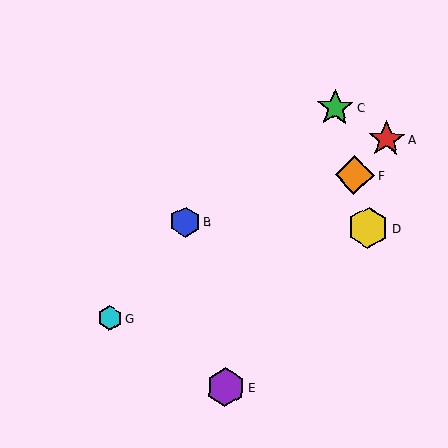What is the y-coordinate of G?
Object G is at y≈318.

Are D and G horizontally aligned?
No, D is at y≈228 and G is at y≈318.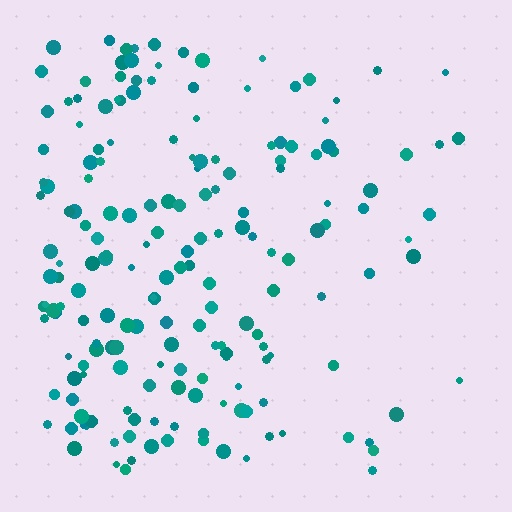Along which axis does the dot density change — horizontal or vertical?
Horizontal.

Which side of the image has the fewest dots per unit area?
The right.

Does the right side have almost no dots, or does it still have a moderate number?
Still a moderate number, just noticeably fewer than the left.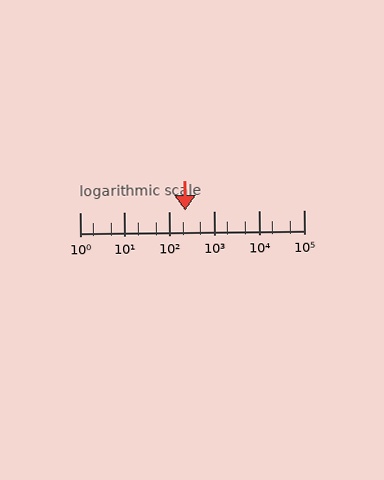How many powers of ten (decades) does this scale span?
The scale spans 5 decades, from 1 to 100000.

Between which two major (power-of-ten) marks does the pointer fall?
The pointer is between 100 and 1000.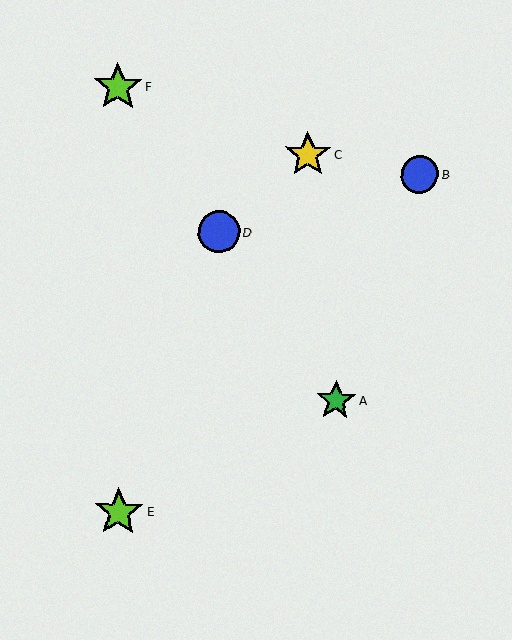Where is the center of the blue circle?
The center of the blue circle is at (420, 175).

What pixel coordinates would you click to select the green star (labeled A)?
Click at (336, 401) to select the green star A.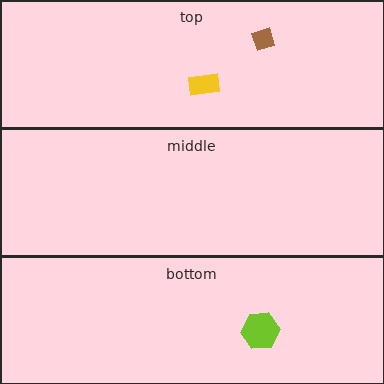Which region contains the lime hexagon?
The bottom region.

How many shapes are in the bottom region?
1.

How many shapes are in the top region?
2.